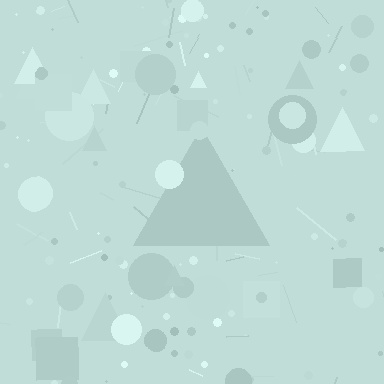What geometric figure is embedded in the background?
A triangle is embedded in the background.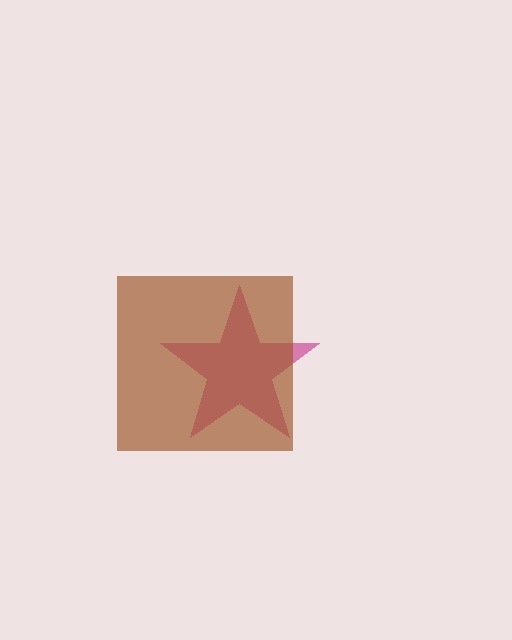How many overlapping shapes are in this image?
There are 2 overlapping shapes in the image.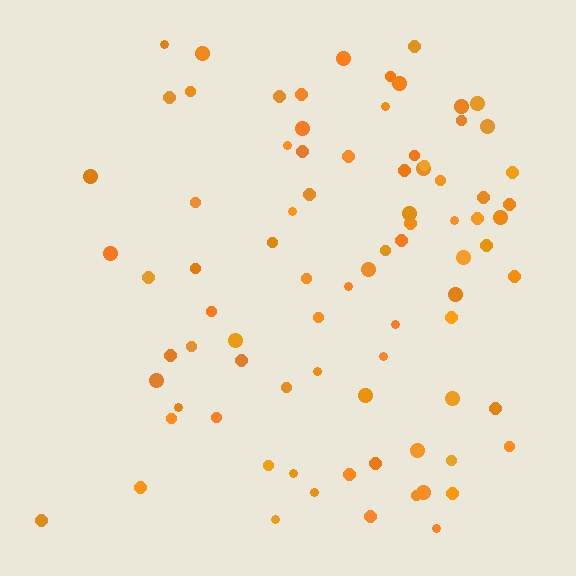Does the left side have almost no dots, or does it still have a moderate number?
Still a moderate number, just noticeably fewer than the right.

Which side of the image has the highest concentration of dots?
The right.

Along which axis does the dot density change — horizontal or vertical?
Horizontal.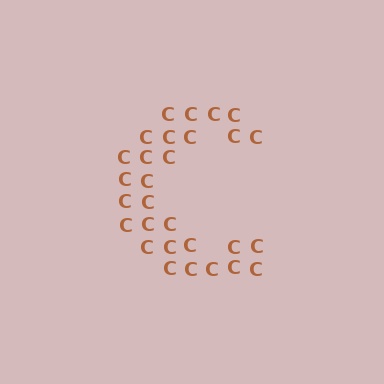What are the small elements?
The small elements are letter C's.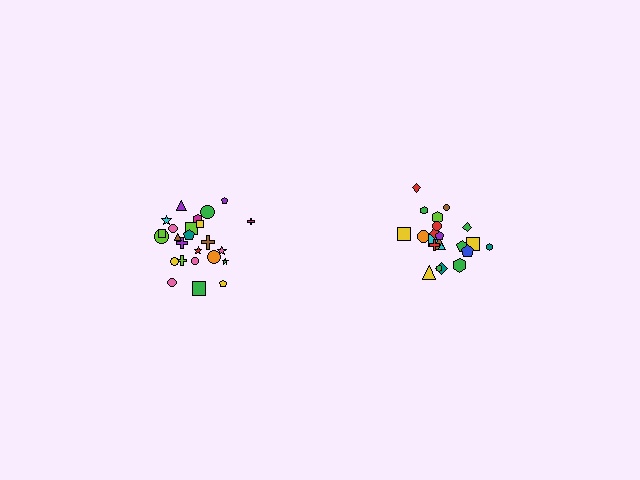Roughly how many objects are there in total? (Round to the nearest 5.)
Roughly 45 objects in total.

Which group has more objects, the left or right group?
The left group.